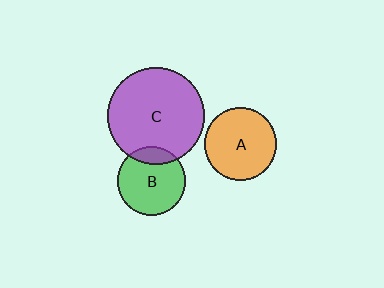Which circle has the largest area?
Circle C (purple).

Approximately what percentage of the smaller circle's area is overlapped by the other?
Approximately 15%.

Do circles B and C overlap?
Yes.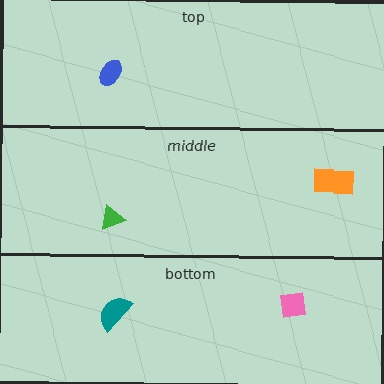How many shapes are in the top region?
1.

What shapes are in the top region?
The blue ellipse.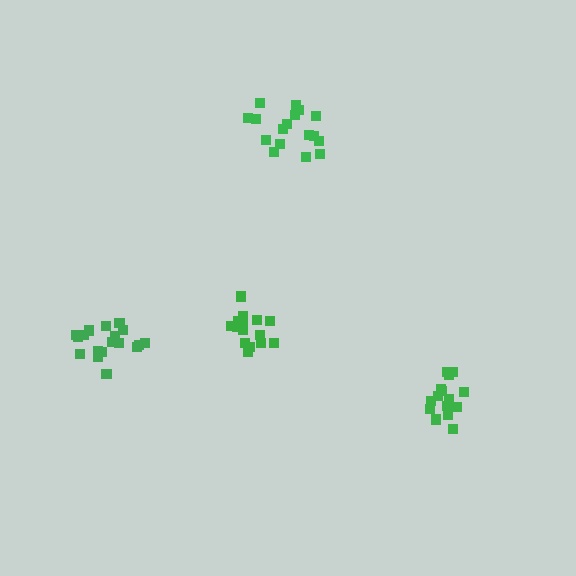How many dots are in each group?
Group 1: 15 dots, Group 2: 18 dots, Group 3: 15 dots, Group 4: 17 dots (65 total).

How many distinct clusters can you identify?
There are 4 distinct clusters.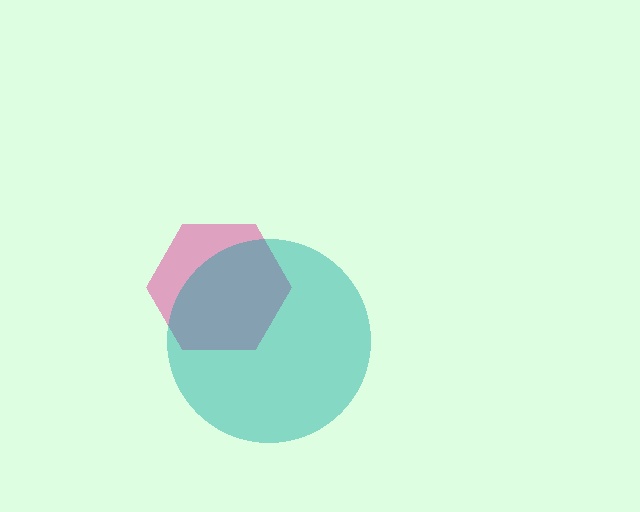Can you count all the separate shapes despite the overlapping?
Yes, there are 2 separate shapes.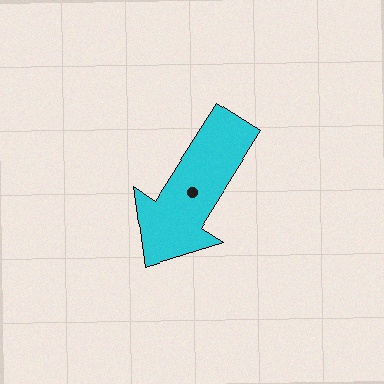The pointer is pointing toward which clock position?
Roughly 7 o'clock.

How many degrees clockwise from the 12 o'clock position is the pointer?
Approximately 213 degrees.